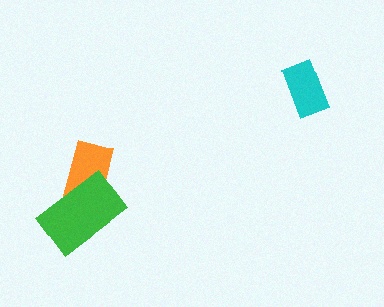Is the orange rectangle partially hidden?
Yes, it is partially covered by another shape.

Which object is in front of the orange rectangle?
The green rectangle is in front of the orange rectangle.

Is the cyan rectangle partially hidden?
No, no other shape covers it.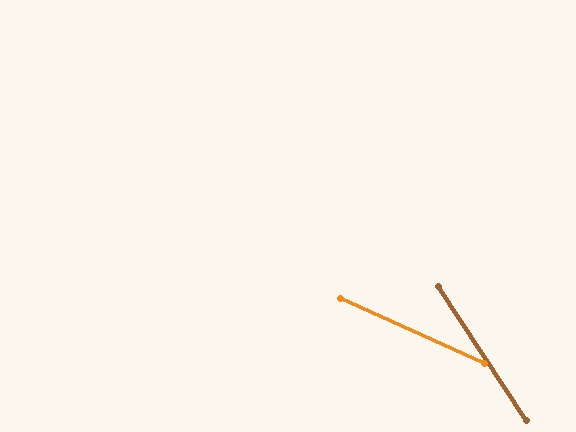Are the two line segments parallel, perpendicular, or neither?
Neither parallel nor perpendicular — they differ by about 33°.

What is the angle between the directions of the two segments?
Approximately 33 degrees.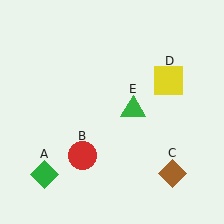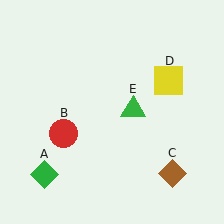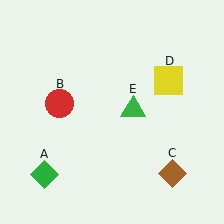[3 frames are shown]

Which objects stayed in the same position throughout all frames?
Green diamond (object A) and brown diamond (object C) and yellow square (object D) and green triangle (object E) remained stationary.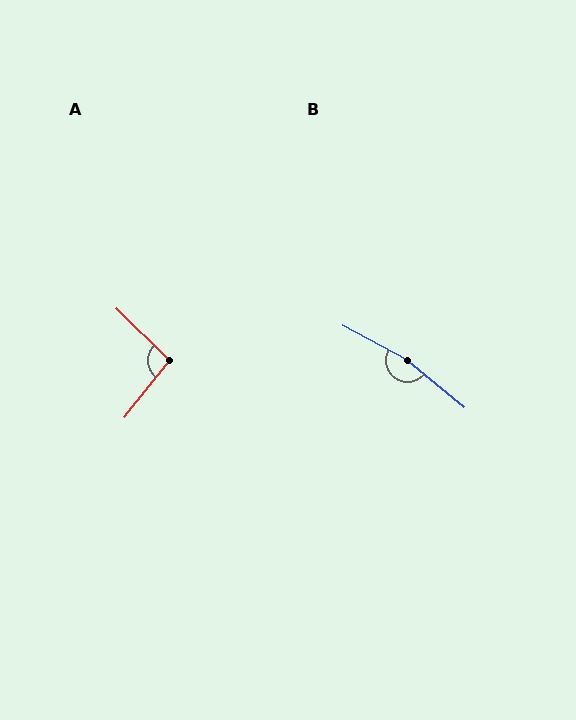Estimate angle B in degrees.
Approximately 169 degrees.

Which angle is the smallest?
A, at approximately 96 degrees.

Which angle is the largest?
B, at approximately 169 degrees.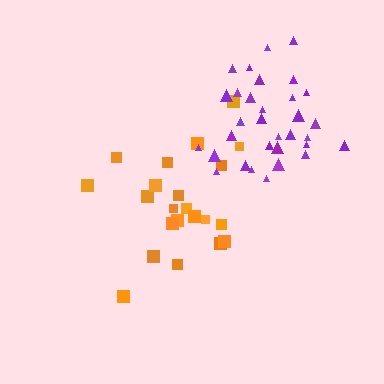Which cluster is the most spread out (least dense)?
Orange.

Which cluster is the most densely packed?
Purple.